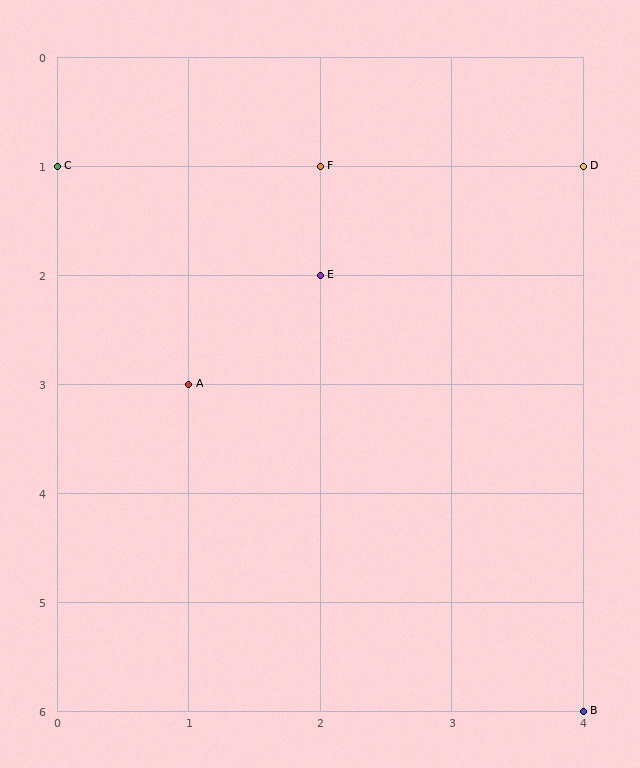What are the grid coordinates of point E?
Point E is at grid coordinates (2, 2).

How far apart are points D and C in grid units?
Points D and C are 4 columns apart.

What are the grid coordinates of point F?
Point F is at grid coordinates (2, 1).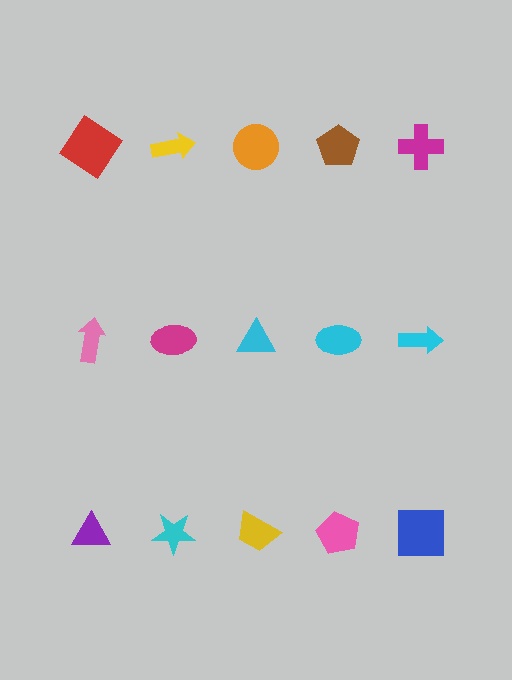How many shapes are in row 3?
5 shapes.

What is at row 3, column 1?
A purple triangle.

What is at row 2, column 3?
A cyan triangle.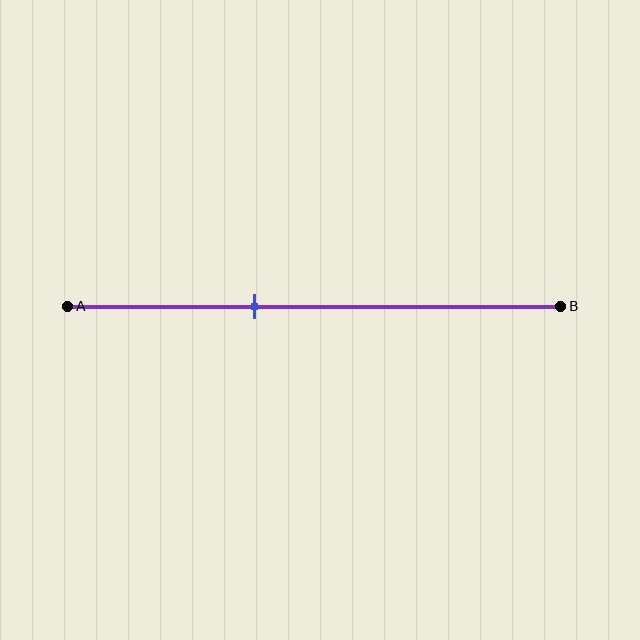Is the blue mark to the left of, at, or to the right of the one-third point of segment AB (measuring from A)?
The blue mark is to the right of the one-third point of segment AB.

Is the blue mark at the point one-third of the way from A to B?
No, the mark is at about 40% from A, not at the 33% one-third point.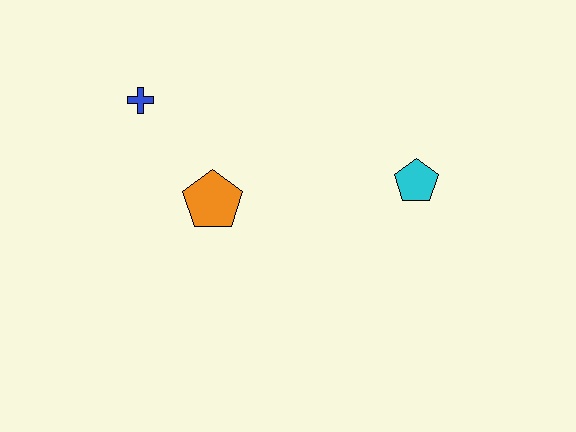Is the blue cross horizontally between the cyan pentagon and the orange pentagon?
No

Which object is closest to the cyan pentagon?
The orange pentagon is closest to the cyan pentagon.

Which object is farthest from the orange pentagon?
The cyan pentagon is farthest from the orange pentagon.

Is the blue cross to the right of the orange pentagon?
No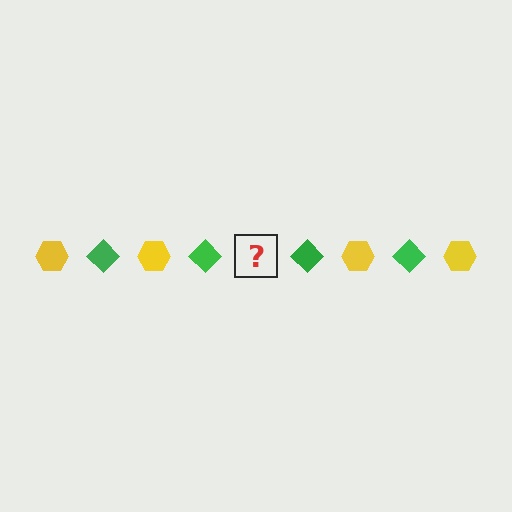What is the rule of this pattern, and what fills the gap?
The rule is that the pattern alternates between yellow hexagon and green diamond. The gap should be filled with a yellow hexagon.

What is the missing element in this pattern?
The missing element is a yellow hexagon.